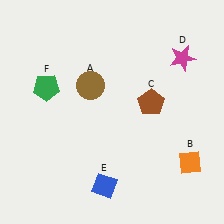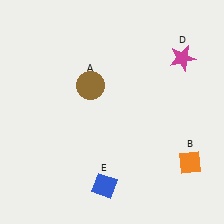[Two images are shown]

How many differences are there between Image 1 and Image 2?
There are 2 differences between the two images.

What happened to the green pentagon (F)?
The green pentagon (F) was removed in Image 2. It was in the top-left area of Image 1.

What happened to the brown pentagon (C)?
The brown pentagon (C) was removed in Image 2. It was in the top-right area of Image 1.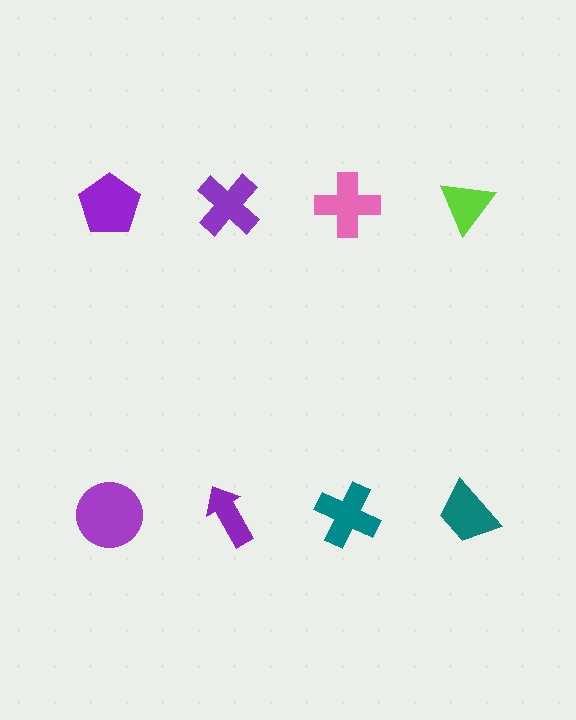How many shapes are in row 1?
4 shapes.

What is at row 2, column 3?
A teal cross.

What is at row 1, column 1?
A purple pentagon.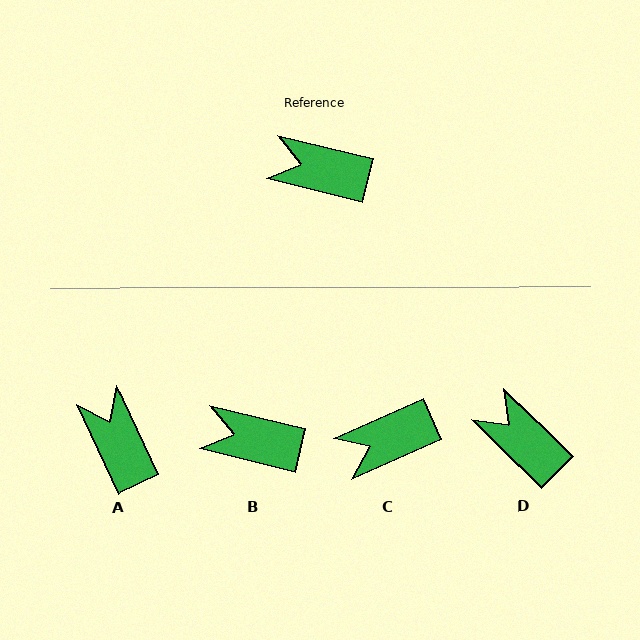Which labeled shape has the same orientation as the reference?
B.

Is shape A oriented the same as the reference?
No, it is off by about 51 degrees.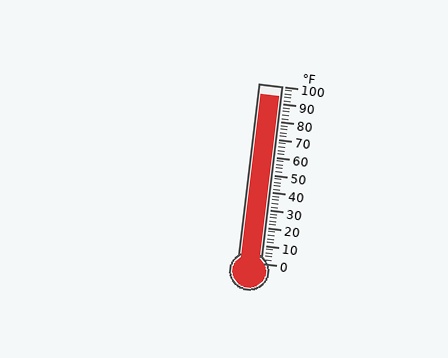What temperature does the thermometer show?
The thermometer shows approximately 94°F.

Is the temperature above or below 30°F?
The temperature is above 30°F.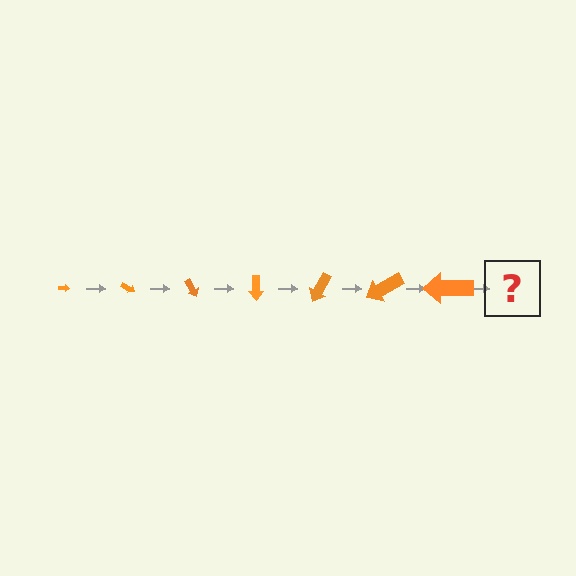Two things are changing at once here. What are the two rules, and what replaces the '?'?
The two rules are that the arrow grows larger each step and it rotates 30 degrees each step. The '?' should be an arrow, larger than the previous one and rotated 210 degrees from the start.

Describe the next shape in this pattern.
It should be an arrow, larger than the previous one and rotated 210 degrees from the start.